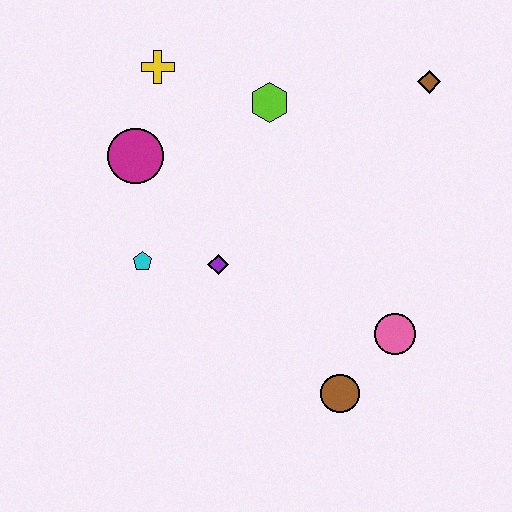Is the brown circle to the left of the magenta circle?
No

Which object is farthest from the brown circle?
The yellow cross is farthest from the brown circle.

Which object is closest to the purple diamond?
The cyan pentagon is closest to the purple diamond.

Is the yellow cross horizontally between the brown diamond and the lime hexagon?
No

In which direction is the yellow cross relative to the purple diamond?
The yellow cross is above the purple diamond.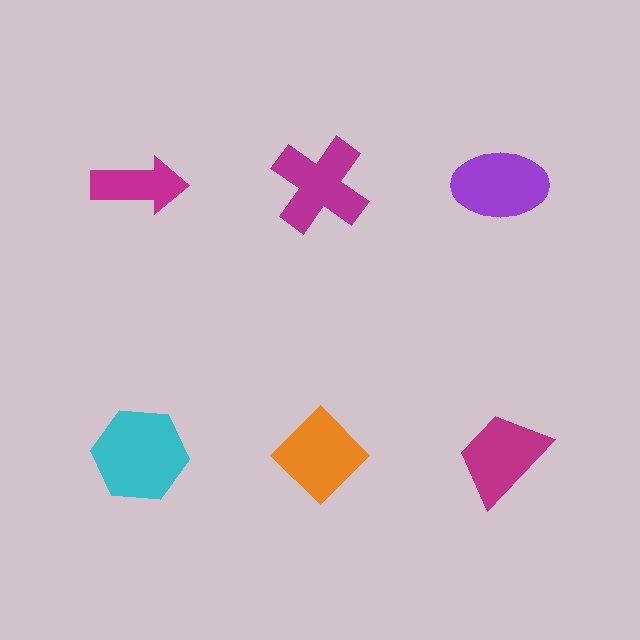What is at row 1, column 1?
A magenta arrow.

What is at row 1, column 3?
A purple ellipse.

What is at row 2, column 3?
A magenta trapezoid.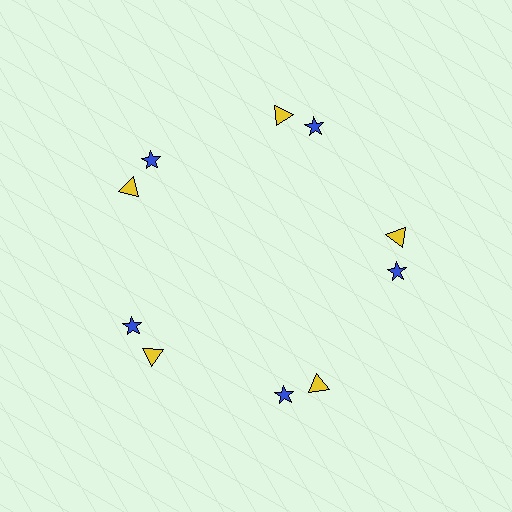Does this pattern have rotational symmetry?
Yes, this pattern has 5-fold rotational symmetry. It looks the same after rotating 72 degrees around the center.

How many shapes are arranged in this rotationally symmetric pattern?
There are 10 shapes, arranged in 5 groups of 2.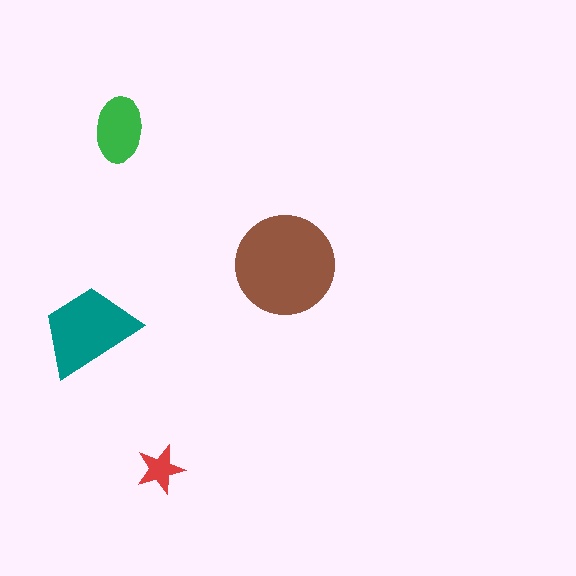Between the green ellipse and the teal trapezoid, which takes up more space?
The teal trapezoid.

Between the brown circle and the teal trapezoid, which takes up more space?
The brown circle.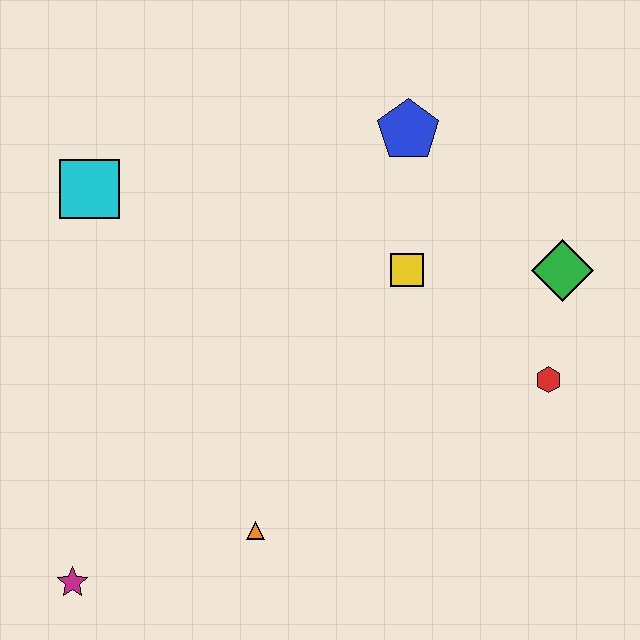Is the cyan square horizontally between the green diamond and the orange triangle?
No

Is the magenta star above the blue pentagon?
No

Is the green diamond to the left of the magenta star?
No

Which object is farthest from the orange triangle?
The blue pentagon is farthest from the orange triangle.